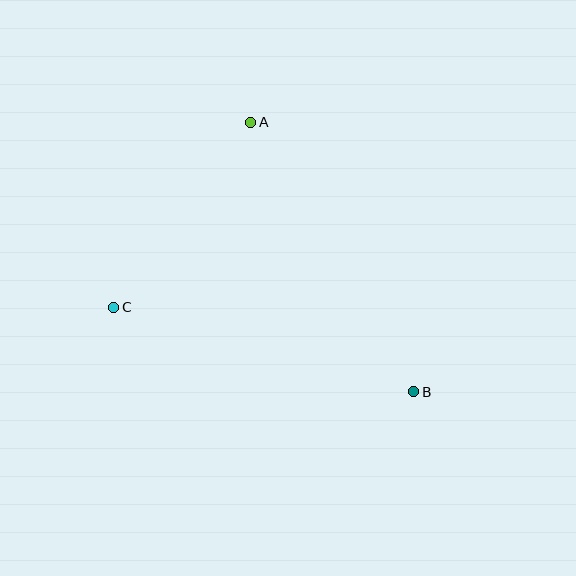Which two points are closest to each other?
Points A and C are closest to each other.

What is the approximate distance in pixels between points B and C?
The distance between B and C is approximately 312 pixels.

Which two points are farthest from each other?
Points A and B are farthest from each other.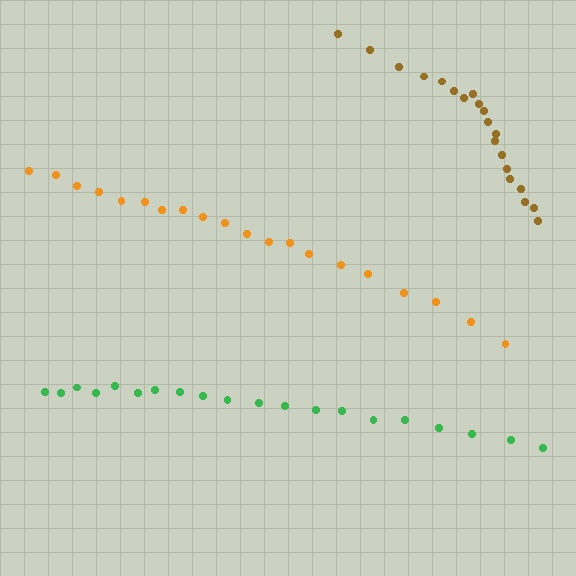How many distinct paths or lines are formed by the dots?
There are 3 distinct paths.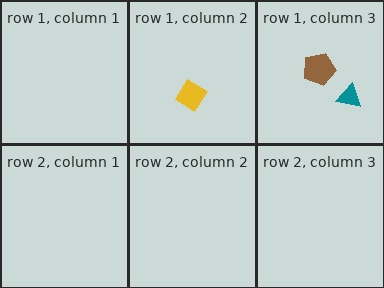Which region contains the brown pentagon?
The row 1, column 3 region.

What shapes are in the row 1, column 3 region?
The brown pentagon, the teal triangle.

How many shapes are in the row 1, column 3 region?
2.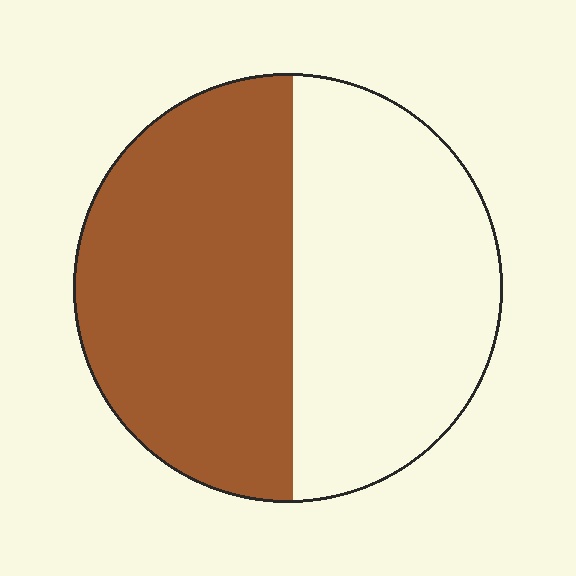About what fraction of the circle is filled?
About one half (1/2).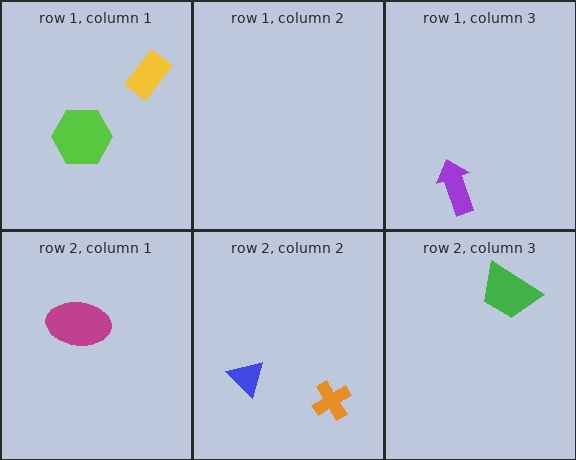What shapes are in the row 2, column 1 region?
The magenta ellipse.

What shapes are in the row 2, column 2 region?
The orange cross, the blue triangle.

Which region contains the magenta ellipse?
The row 2, column 1 region.